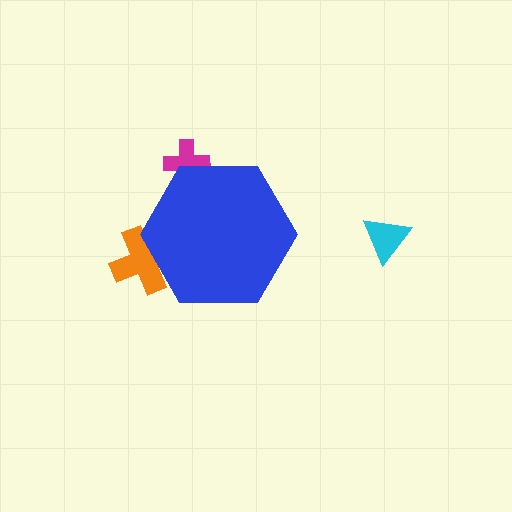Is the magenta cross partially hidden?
Yes, the magenta cross is partially hidden behind the blue hexagon.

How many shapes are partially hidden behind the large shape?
2 shapes are partially hidden.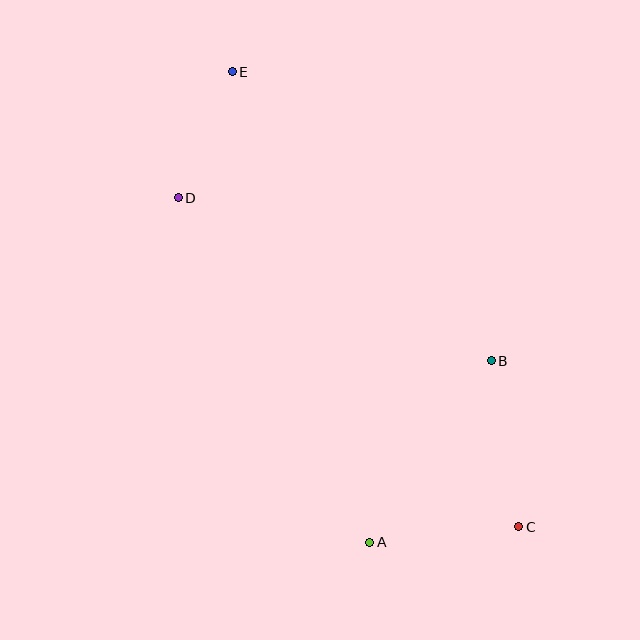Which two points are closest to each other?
Points D and E are closest to each other.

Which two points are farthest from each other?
Points C and E are farthest from each other.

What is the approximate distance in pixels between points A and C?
The distance between A and C is approximately 150 pixels.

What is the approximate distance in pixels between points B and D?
The distance between B and D is approximately 353 pixels.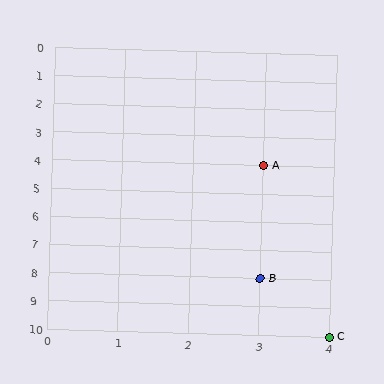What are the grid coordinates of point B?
Point B is at grid coordinates (3, 8).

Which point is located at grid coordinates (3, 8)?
Point B is at (3, 8).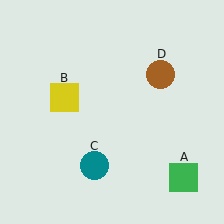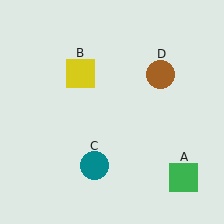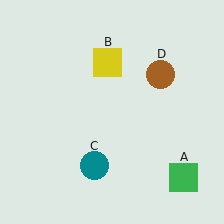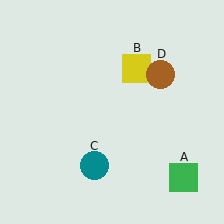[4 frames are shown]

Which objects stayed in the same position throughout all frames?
Green square (object A) and teal circle (object C) and brown circle (object D) remained stationary.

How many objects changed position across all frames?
1 object changed position: yellow square (object B).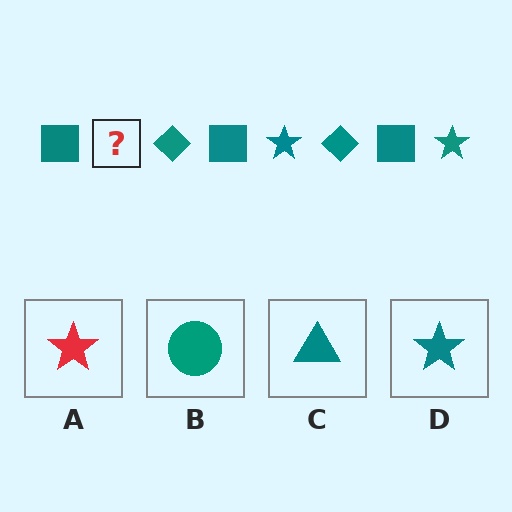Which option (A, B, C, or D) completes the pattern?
D.